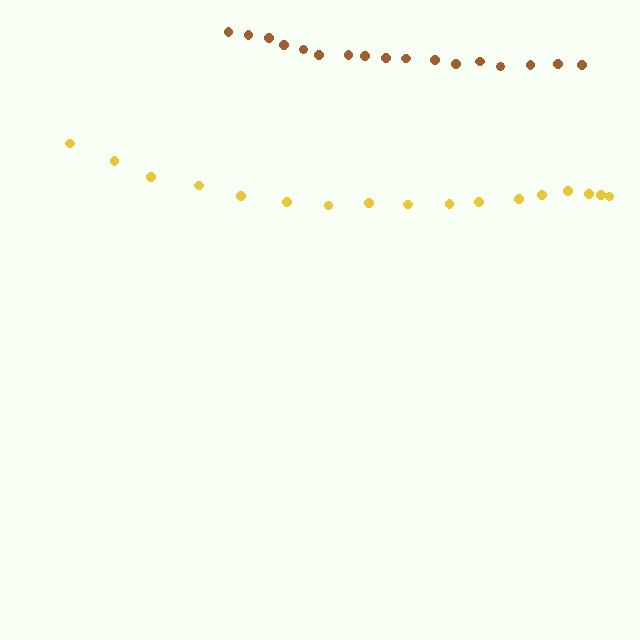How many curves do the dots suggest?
There are 2 distinct paths.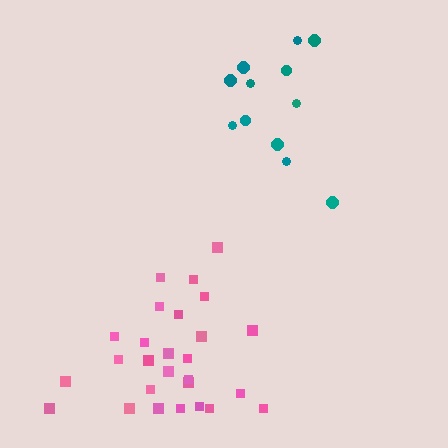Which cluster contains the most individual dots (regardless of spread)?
Pink (28).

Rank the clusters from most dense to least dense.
pink, teal.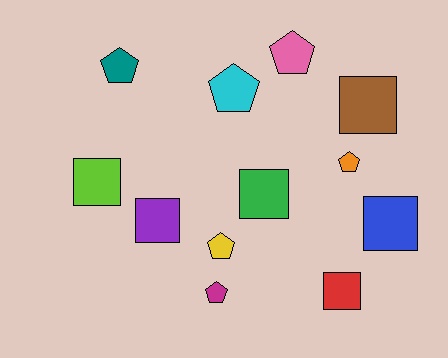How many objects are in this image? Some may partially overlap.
There are 12 objects.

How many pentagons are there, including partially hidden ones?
There are 6 pentagons.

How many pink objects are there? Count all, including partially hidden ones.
There is 1 pink object.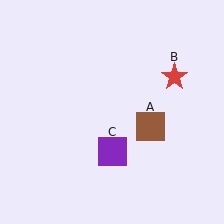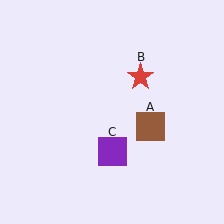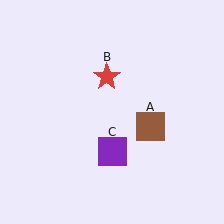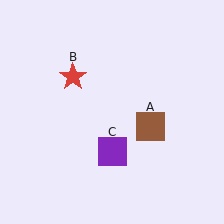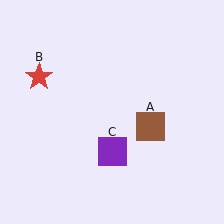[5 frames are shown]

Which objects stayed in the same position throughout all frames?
Brown square (object A) and purple square (object C) remained stationary.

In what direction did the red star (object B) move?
The red star (object B) moved left.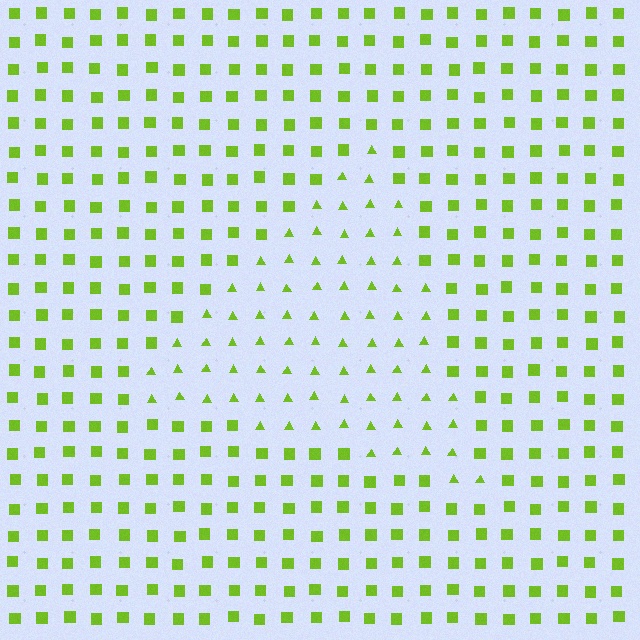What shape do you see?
I see a triangle.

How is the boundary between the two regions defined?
The boundary is defined by a change in element shape: triangles inside vs. squares outside. All elements share the same color and spacing.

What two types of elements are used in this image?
The image uses triangles inside the triangle region and squares outside it.